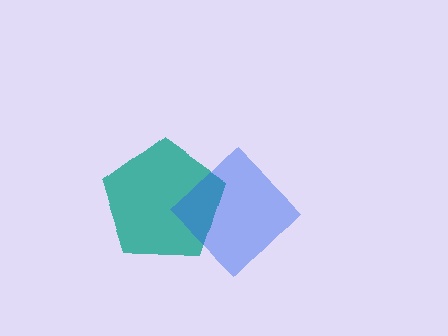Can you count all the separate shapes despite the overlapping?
Yes, there are 2 separate shapes.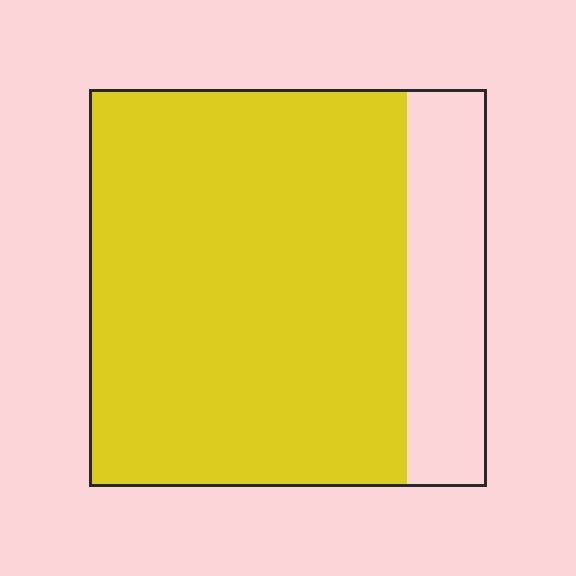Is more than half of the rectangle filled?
Yes.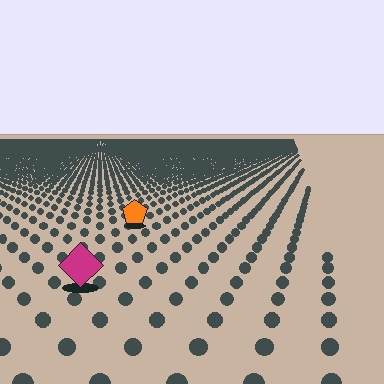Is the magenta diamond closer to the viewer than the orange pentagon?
Yes. The magenta diamond is closer — you can tell from the texture gradient: the ground texture is coarser near it.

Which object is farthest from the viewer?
The orange pentagon is farthest from the viewer. It appears smaller and the ground texture around it is denser.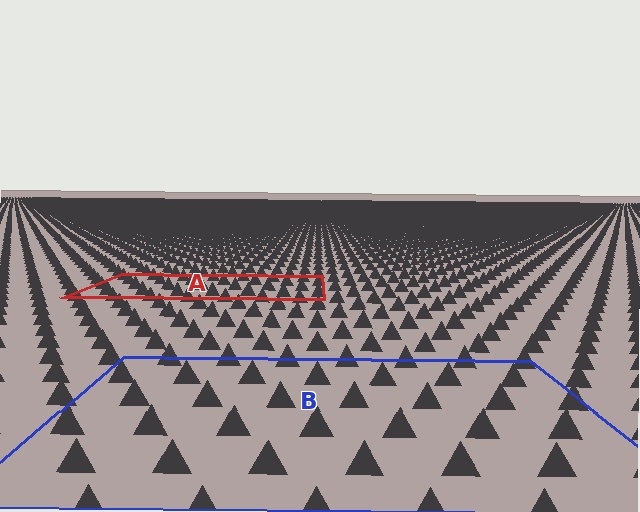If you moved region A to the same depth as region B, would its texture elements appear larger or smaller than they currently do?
They would appear larger. At a closer depth, the same texture elements are projected at a bigger on-screen size.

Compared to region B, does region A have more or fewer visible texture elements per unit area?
Region A has more texture elements per unit area — they are packed more densely because it is farther away.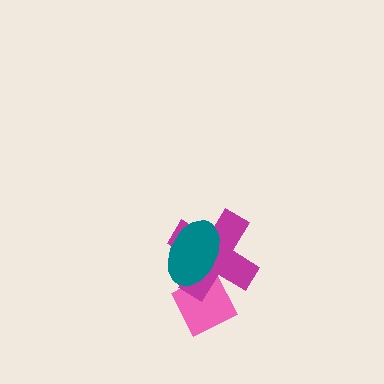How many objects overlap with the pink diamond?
2 objects overlap with the pink diamond.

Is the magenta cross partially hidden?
Yes, it is partially covered by another shape.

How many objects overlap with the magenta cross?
2 objects overlap with the magenta cross.